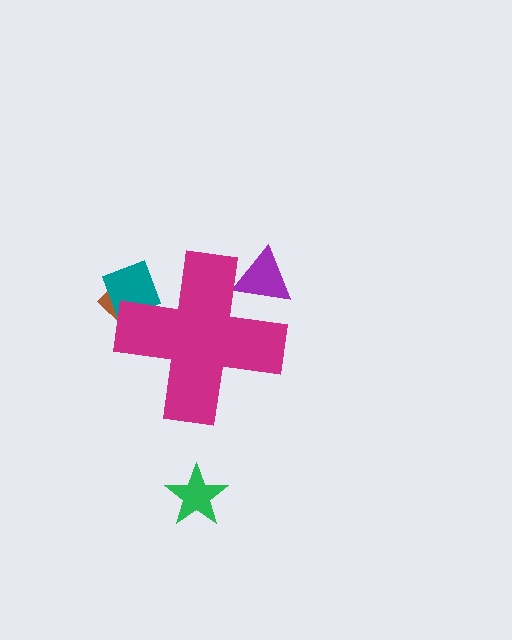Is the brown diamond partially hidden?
Yes, the brown diamond is partially hidden behind the magenta cross.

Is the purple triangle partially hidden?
Yes, the purple triangle is partially hidden behind the magenta cross.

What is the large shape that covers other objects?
A magenta cross.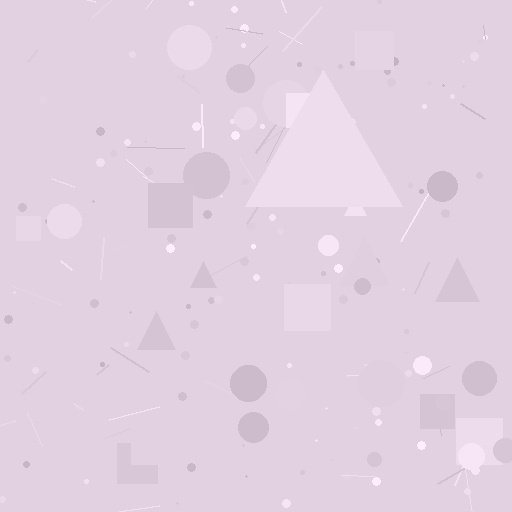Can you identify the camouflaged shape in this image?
The camouflaged shape is a triangle.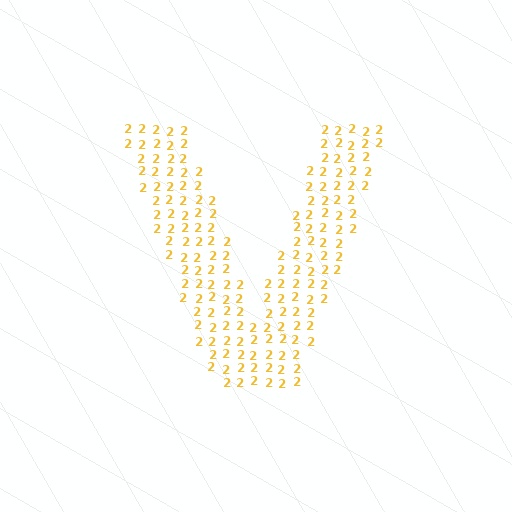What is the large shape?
The large shape is the letter V.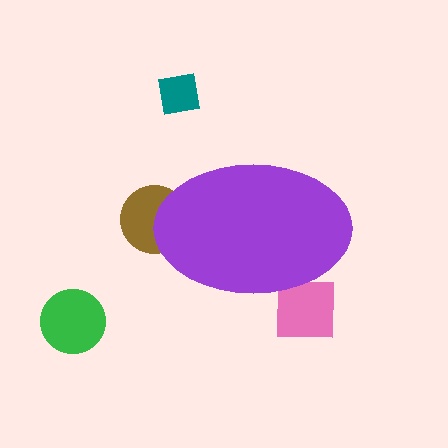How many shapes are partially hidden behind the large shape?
2 shapes are partially hidden.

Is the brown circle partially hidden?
Yes, the brown circle is partially hidden behind the purple ellipse.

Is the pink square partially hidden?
Yes, the pink square is partially hidden behind the purple ellipse.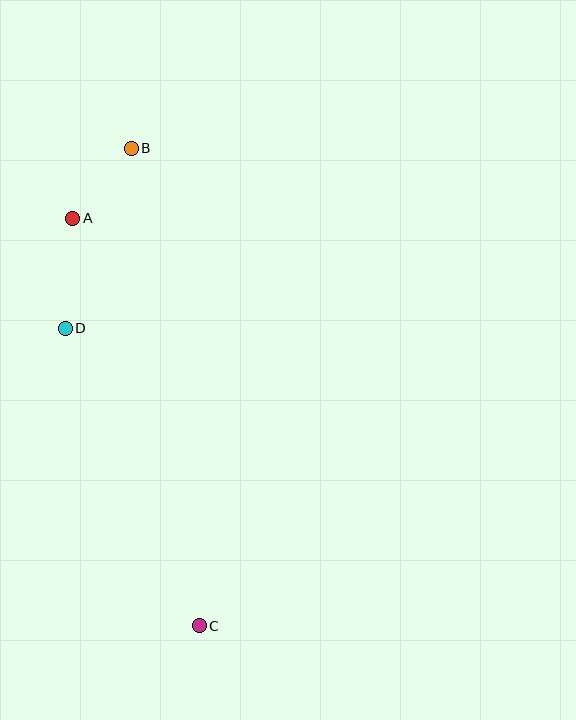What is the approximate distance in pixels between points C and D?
The distance between C and D is approximately 326 pixels.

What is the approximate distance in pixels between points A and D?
The distance between A and D is approximately 110 pixels.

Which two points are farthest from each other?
Points B and C are farthest from each other.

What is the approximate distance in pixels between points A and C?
The distance between A and C is approximately 427 pixels.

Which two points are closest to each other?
Points A and B are closest to each other.